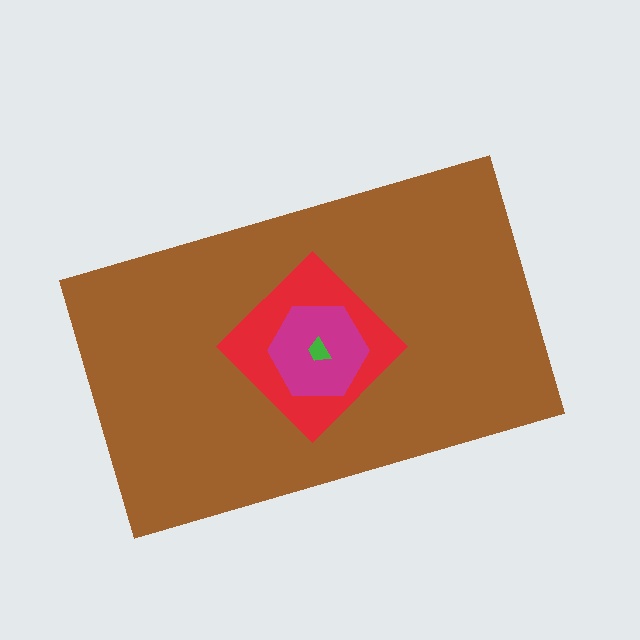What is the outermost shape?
The brown rectangle.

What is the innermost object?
The green trapezoid.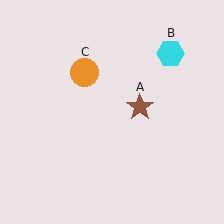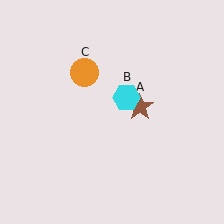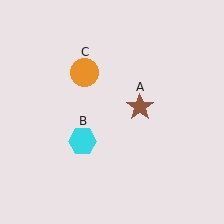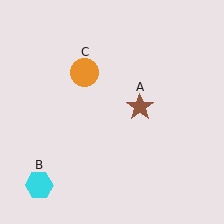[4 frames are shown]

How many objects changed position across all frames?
1 object changed position: cyan hexagon (object B).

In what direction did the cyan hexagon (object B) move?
The cyan hexagon (object B) moved down and to the left.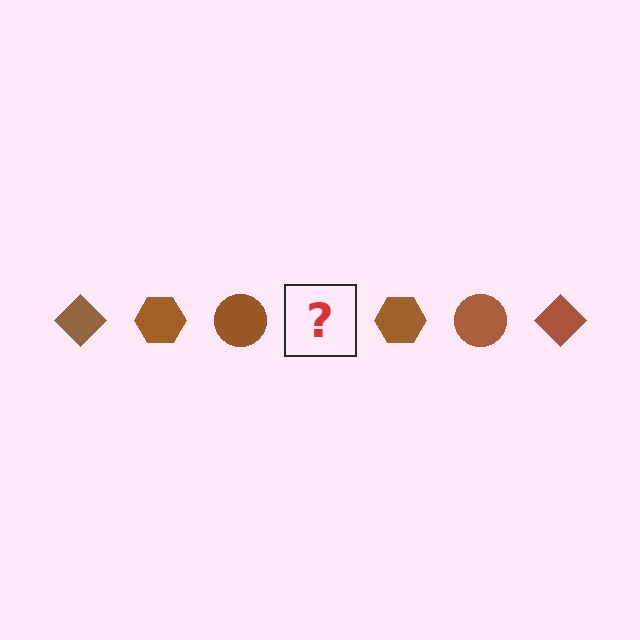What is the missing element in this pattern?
The missing element is a brown diamond.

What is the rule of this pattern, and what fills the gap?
The rule is that the pattern cycles through diamond, hexagon, circle shapes in brown. The gap should be filled with a brown diamond.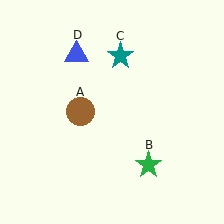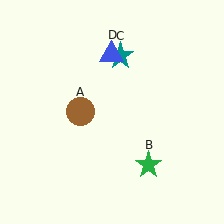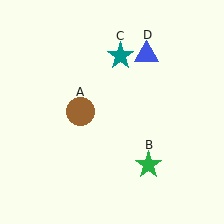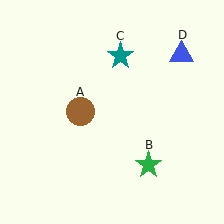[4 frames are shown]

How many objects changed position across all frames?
1 object changed position: blue triangle (object D).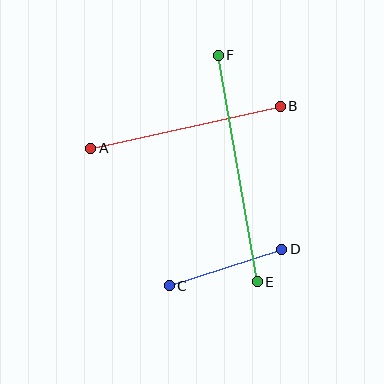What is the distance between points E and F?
The distance is approximately 230 pixels.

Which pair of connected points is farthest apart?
Points E and F are farthest apart.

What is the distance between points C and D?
The distance is approximately 118 pixels.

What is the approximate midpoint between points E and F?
The midpoint is at approximately (238, 169) pixels.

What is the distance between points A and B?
The distance is approximately 194 pixels.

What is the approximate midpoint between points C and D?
The midpoint is at approximately (225, 268) pixels.